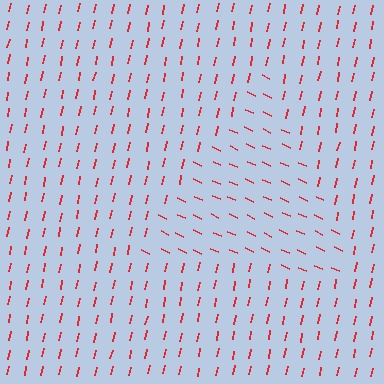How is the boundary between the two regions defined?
The boundary is defined purely by a change in line orientation (approximately 77 degrees difference). All lines are the same color and thickness.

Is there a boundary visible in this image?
Yes, there is a texture boundary formed by a change in line orientation.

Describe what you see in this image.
The image is filled with small red line segments. A triangle region in the image has lines oriented differently from the surrounding lines, creating a visible texture boundary.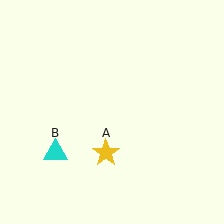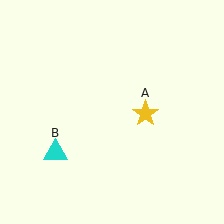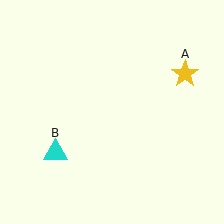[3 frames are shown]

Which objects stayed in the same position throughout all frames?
Cyan triangle (object B) remained stationary.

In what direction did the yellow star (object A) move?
The yellow star (object A) moved up and to the right.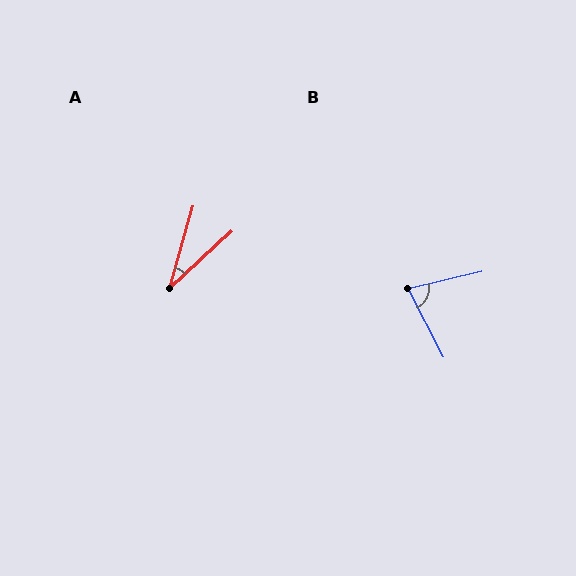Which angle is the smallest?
A, at approximately 31 degrees.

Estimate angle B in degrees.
Approximately 76 degrees.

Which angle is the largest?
B, at approximately 76 degrees.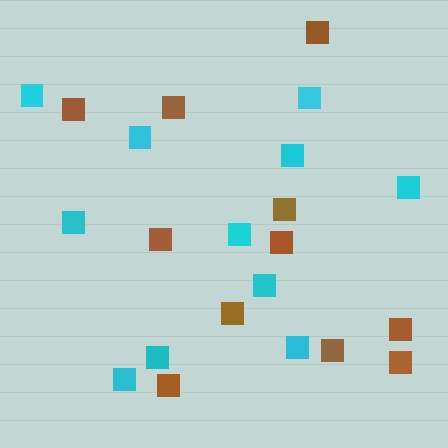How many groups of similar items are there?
There are 2 groups: one group of brown squares (11) and one group of cyan squares (11).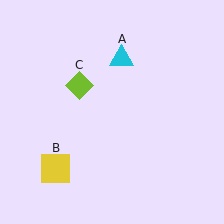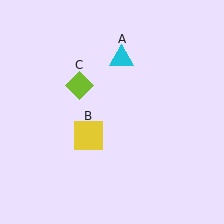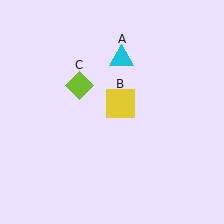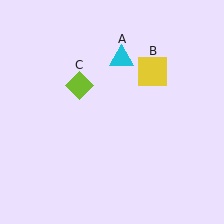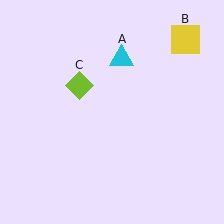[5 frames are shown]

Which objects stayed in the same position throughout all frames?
Cyan triangle (object A) and lime diamond (object C) remained stationary.